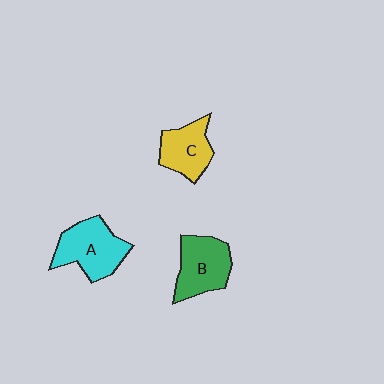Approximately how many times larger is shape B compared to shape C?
Approximately 1.2 times.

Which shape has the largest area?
Shape A (cyan).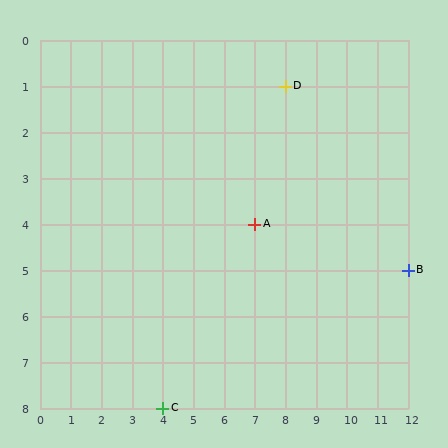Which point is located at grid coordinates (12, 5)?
Point B is at (12, 5).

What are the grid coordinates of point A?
Point A is at grid coordinates (7, 4).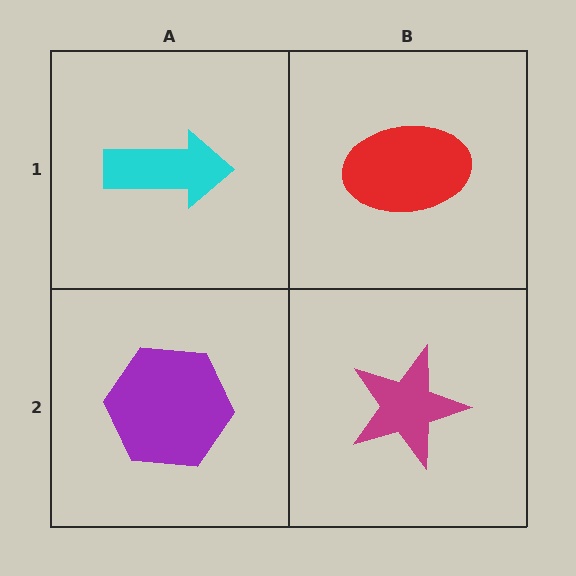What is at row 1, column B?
A red ellipse.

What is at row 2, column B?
A magenta star.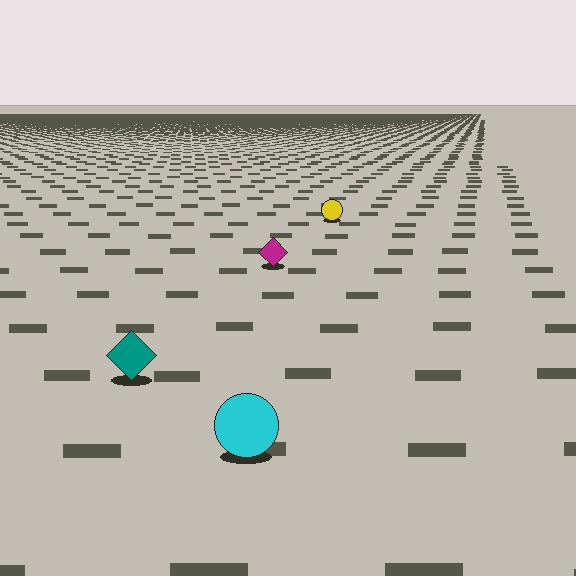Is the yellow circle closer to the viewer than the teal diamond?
No. The teal diamond is closer — you can tell from the texture gradient: the ground texture is coarser near it.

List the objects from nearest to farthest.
From nearest to farthest: the cyan circle, the teal diamond, the magenta diamond, the yellow circle.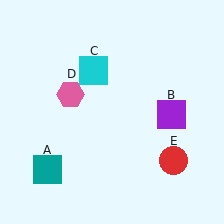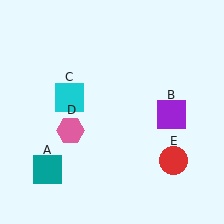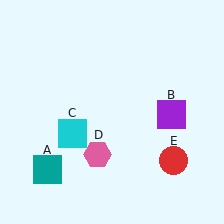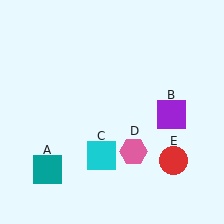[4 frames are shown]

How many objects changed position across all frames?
2 objects changed position: cyan square (object C), pink hexagon (object D).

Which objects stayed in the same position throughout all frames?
Teal square (object A) and purple square (object B) and red circle (object E) remained stationary.